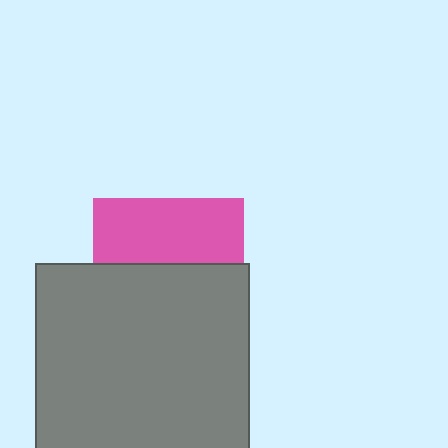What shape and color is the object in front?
The object in front is a gray rectangle.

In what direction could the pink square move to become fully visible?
The pink square could move up. That would shift it out from behind the gray rectangle entirely.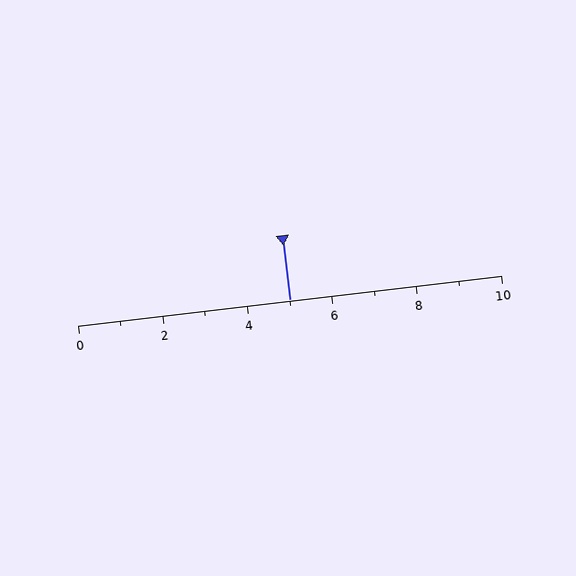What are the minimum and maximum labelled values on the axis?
The axis runs from 0 to 10.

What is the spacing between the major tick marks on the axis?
The major ticks are spaced 2 apart.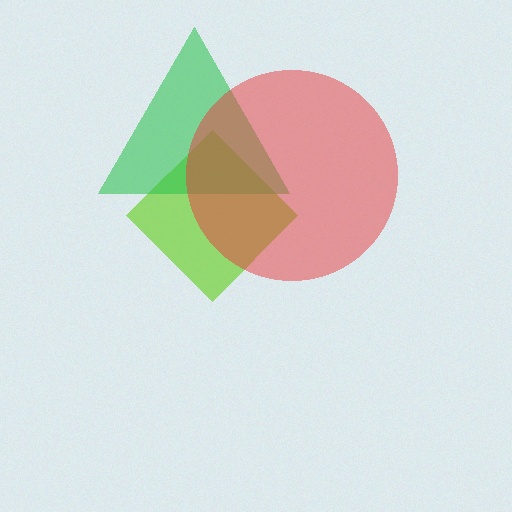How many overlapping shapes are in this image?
There are 3 overlapping shapes in the image.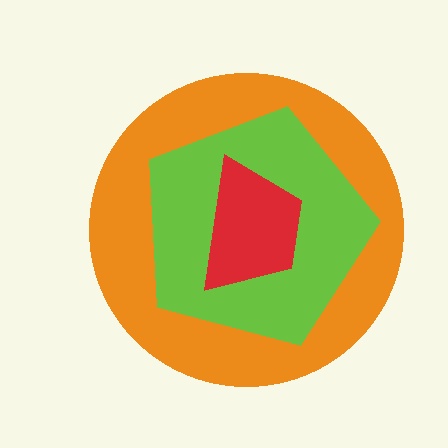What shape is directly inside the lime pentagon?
The red trapezoid.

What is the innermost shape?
The red trapezoid.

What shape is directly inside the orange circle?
The lime pentagon.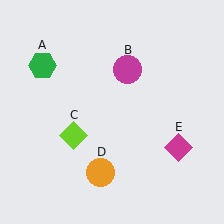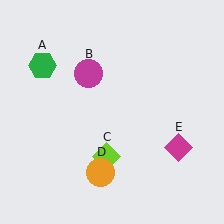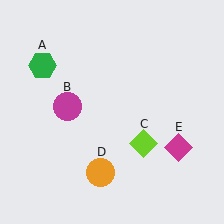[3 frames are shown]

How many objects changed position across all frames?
2 objects changed position: magenta circle (object B), lime diamond (object C).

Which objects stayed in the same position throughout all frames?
Green hexagon (object A) and orange circle (object D) and magenta diamond (object E) remained stationary.